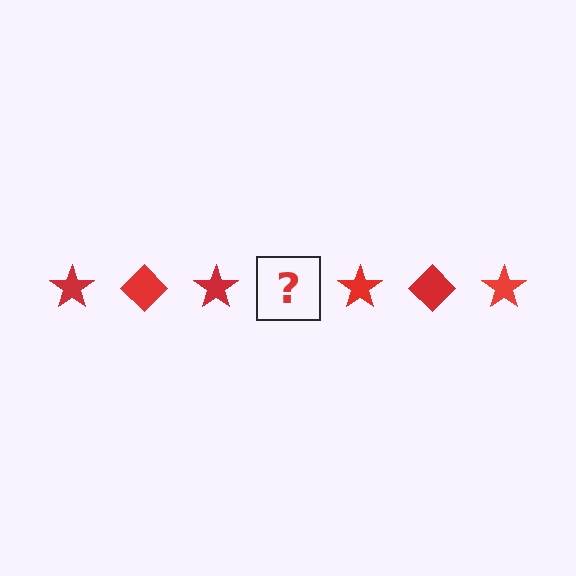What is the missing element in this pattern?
The missing element is a red diamond.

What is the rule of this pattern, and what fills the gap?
The rule is that the pattern cycles through star, diamond shapes in red. The gap should be filled with a red diamond.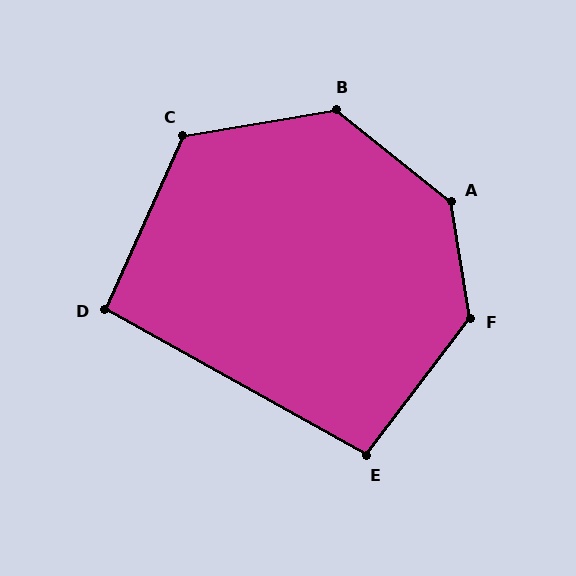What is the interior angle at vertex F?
Approximately 134 degrees (obtuse).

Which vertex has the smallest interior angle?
D, at approximately 95 degrees.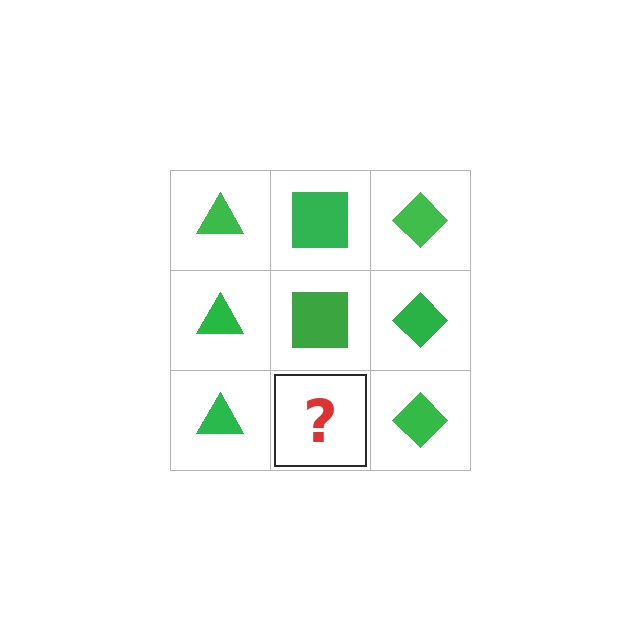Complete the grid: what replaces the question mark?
The question mark should be replaced with a green square.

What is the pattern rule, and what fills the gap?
The rule is that each column has a consistent shape. The gap should be filled with a green square.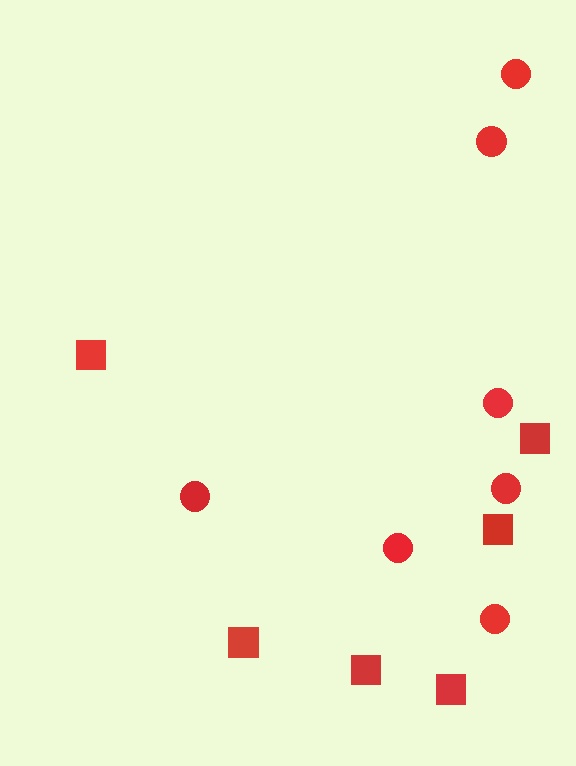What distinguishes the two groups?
There are 2 groups: one group of squares (6) and one group of circles (7).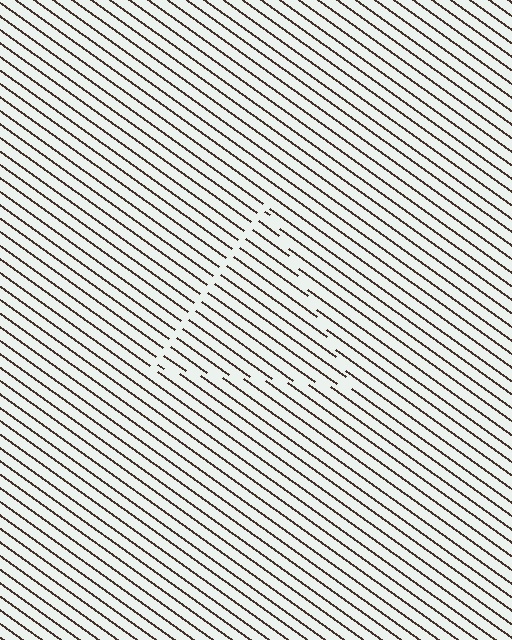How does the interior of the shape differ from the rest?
The interior of the shape contains the same grating, shifted by half a period — the contour is defined by the phase discontinuity where line-ends from the inner and outer gratings abut.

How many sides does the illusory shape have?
3 sides — the line-ends trace a triangle.